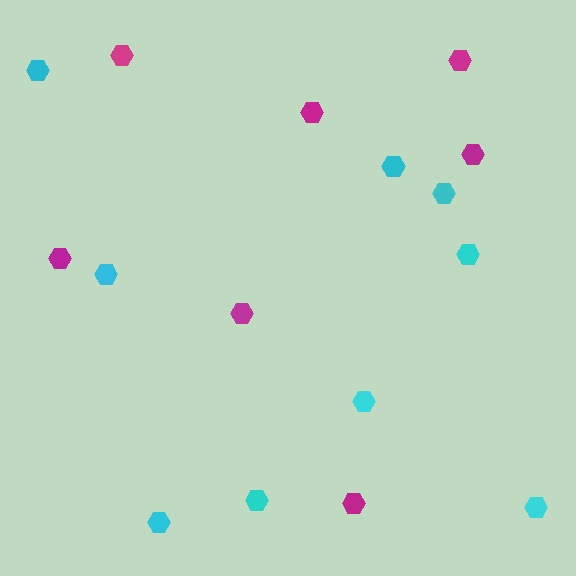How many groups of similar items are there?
There are 2 groups: one group of cyan hexagons (9) and one group of magenta hexagons (7).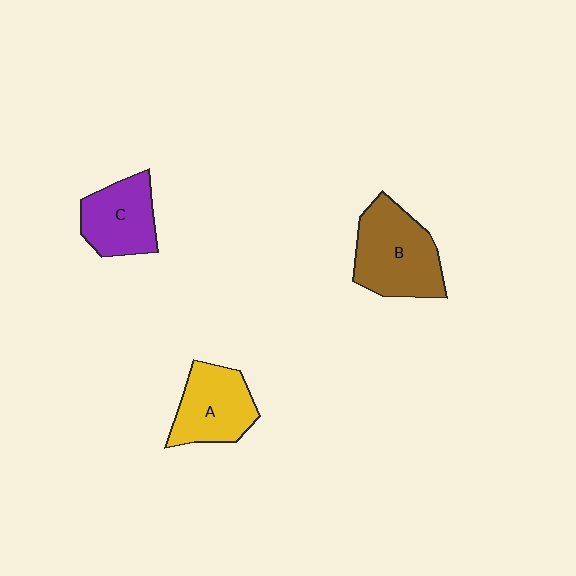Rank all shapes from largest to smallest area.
From largest to smallest: B (brown), A (yellow), C (purple).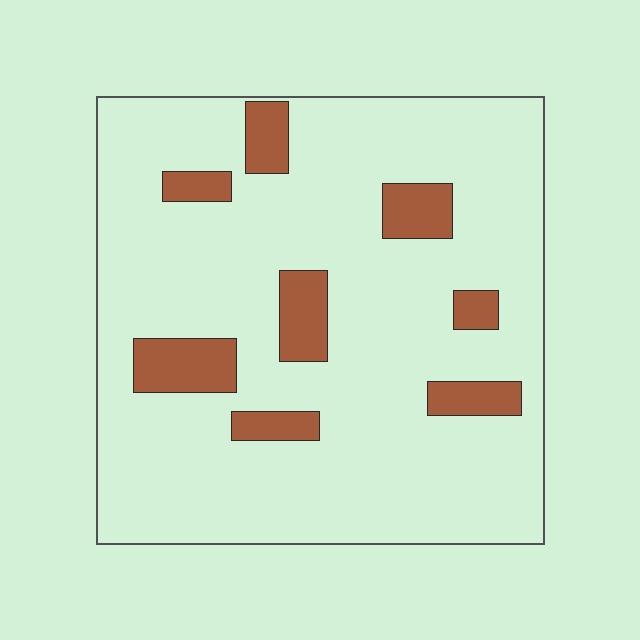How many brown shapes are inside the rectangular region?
8.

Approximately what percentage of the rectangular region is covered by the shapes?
Approximately 15%.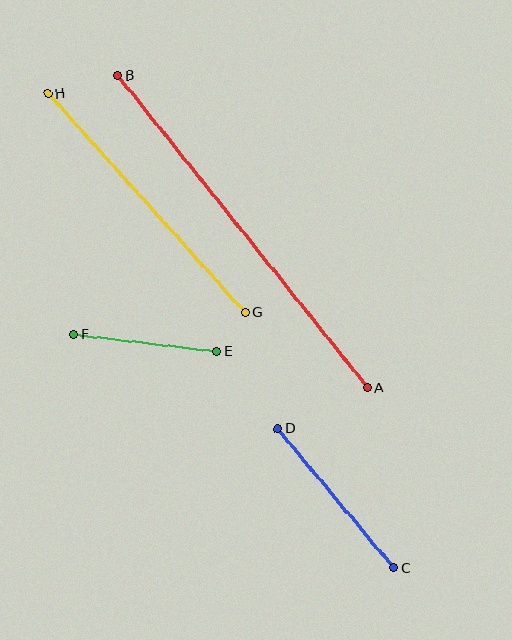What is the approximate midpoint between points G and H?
The midpoint is at approximately (146, 203) pixels.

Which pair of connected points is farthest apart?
Points A and B are farthest apart.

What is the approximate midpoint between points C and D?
The midpoint is at approximately (336, 498) pixels.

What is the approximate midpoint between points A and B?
The midpoint is at approximately (243, 232) pixels.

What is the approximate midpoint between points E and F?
The midpoint is at approximately (145, 343) pixels.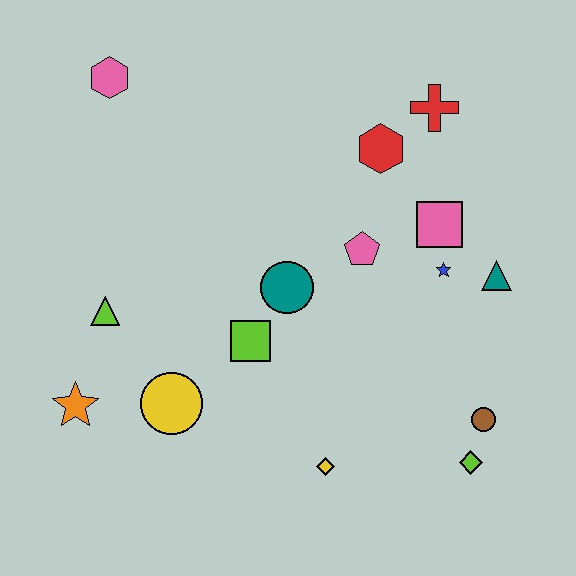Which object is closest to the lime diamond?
The brown circle is closest to the lime diamond.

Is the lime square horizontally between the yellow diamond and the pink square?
No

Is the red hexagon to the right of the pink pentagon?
Yes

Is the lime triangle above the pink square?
No